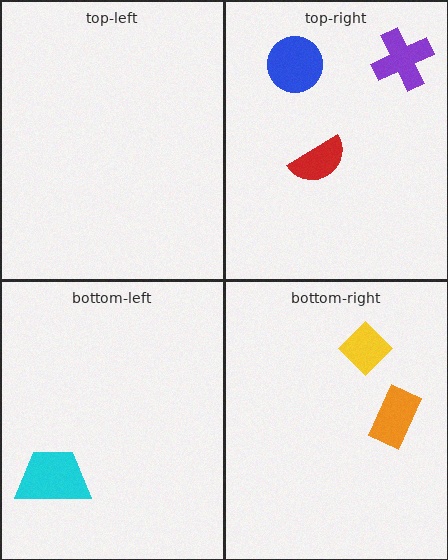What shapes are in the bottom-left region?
The cyan trapezoid.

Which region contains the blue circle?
The top-right region.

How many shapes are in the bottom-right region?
2.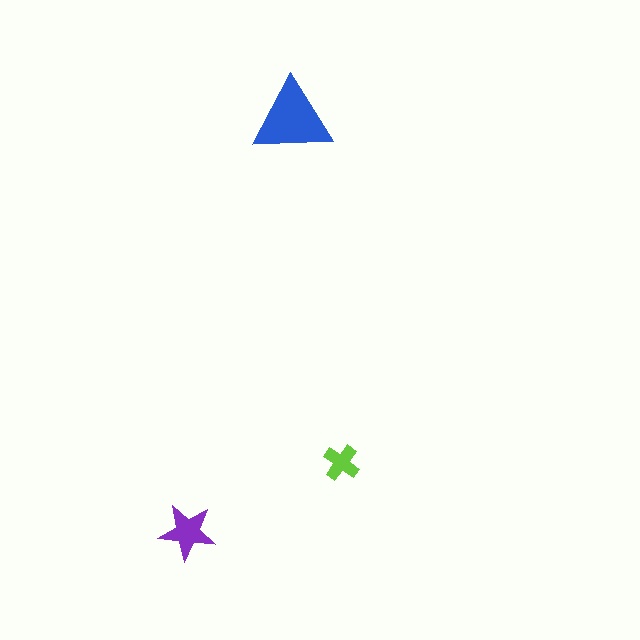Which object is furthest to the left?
The purple star is leftmost.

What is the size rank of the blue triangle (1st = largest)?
1st.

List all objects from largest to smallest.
The blue triangle, the purple star, the lime cross.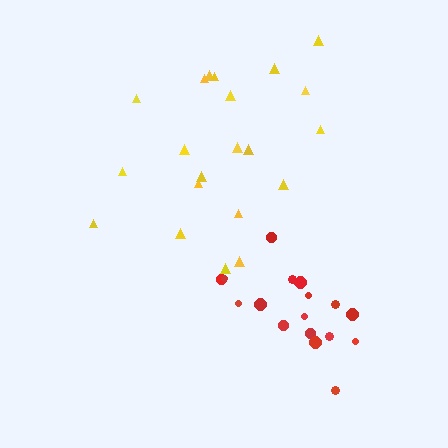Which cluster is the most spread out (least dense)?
Yellow.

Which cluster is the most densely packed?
Red.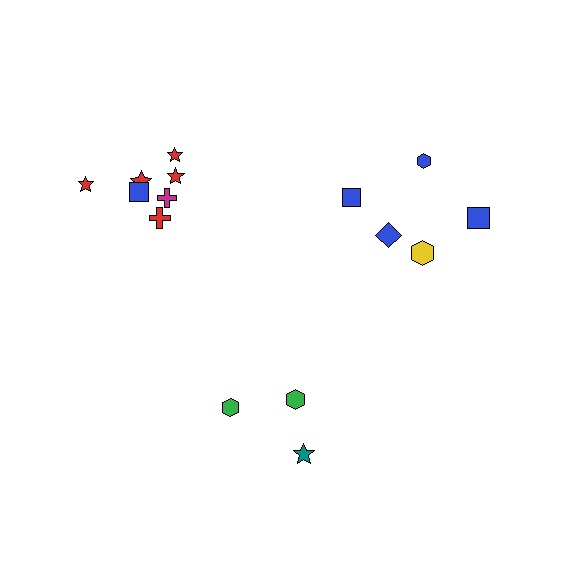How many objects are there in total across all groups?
There are 15 objects.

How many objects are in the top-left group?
There are 7 objects.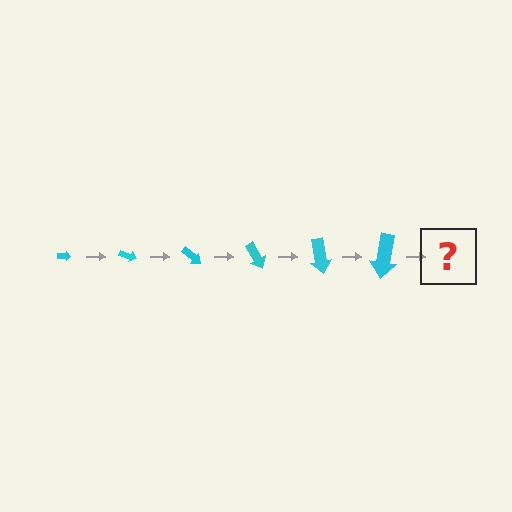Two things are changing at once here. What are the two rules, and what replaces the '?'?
The two rules are that the arrow grows larger each step and it rotates 20 degrees each step. The '?' should be an arrow, larger than the previous one and rotated 120 degrees from the start.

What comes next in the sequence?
The next element should be an arrow, larger than the previous one and rotated 120 degrees from the start.